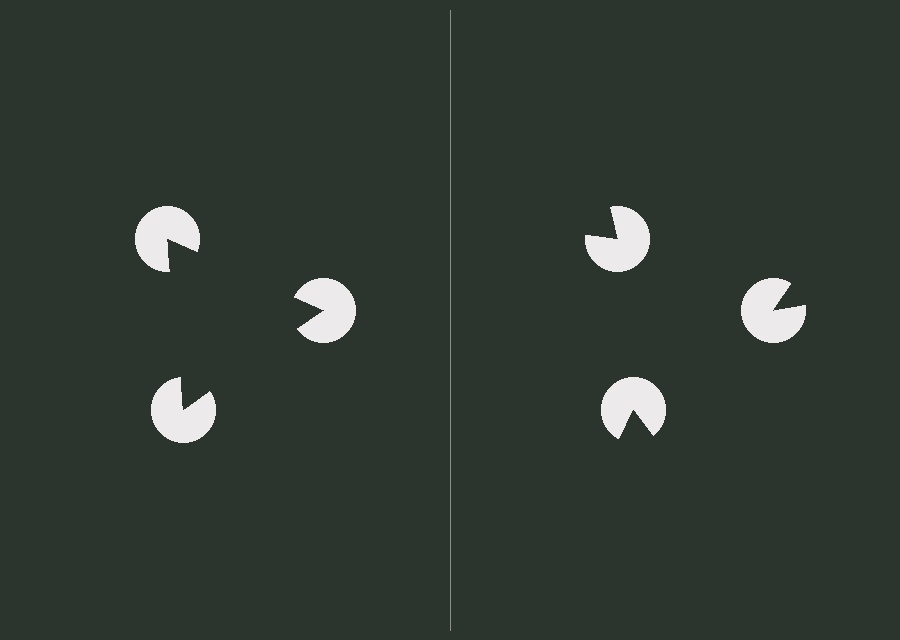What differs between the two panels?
The pac-man discs are positioned identically on both sides; only the wedge orientations differ. On the left they align to a triangle; on the right they are misaligned.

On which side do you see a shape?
An illusory triangle appears on the left side. On the right side the wedge cuts are rotated, so no coherent shape forms.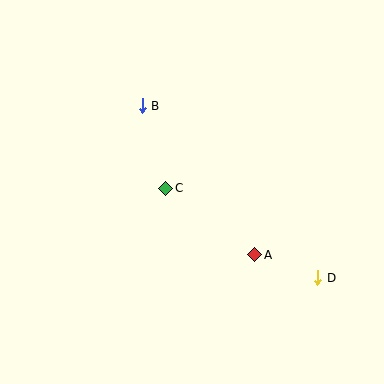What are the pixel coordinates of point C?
Point C is at (166, 188).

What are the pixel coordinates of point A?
Point A is at (255, 255).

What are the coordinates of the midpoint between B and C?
The midpoint between B and C is at (154, 147).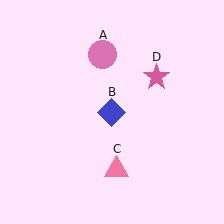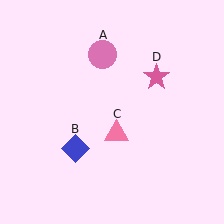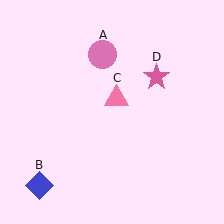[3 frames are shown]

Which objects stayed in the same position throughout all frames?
Pink circle (object A) and pink star (object D) remained stationary.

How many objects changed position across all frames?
2 objects changed position: blue diamond (object B), pink triangle (object C).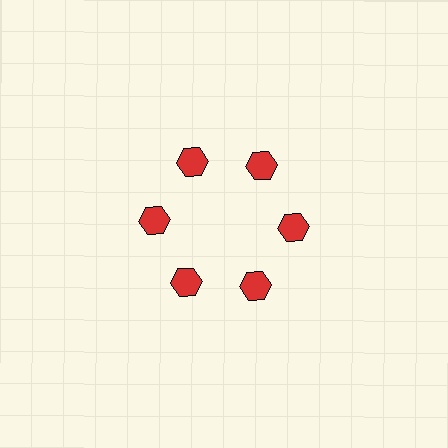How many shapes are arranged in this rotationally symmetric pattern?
There are 6 shapes, arranged in 6 groups of 1.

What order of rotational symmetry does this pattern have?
This pattern has 6-fold rotational symmetry.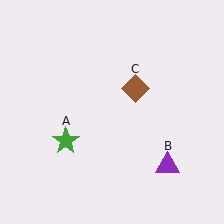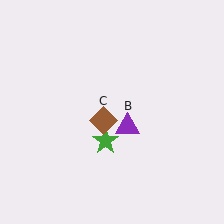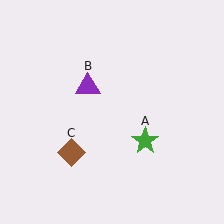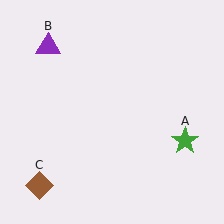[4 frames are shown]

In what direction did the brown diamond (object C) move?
The brown diamond (object C) moved down and to the left.